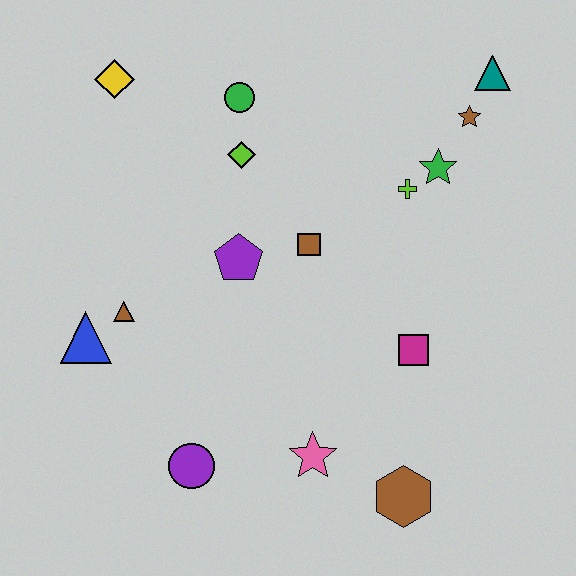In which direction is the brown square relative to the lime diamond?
The brown square is below the lime diamond.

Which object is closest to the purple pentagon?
The brown square is closest to the purple pentagon.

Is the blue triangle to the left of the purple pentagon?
Yes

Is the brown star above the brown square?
Yes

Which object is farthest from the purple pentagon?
The teal triangle is farthest from the purple pentagon.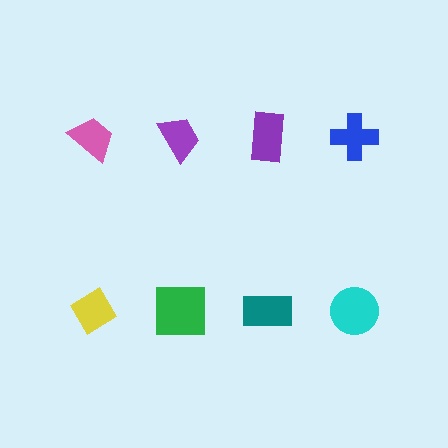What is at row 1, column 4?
A blue cross.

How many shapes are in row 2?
4 shapes.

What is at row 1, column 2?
A purple trapezoid.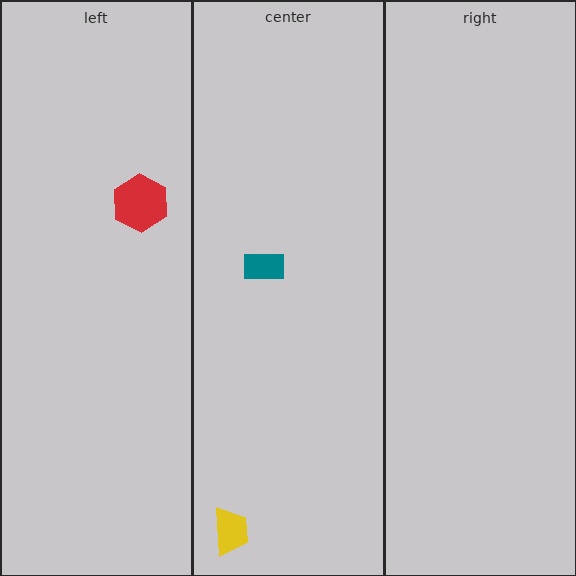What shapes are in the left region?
The red hexagon.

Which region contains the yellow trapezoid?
The center region.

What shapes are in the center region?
The teal rectangle, the yellow trapezoid.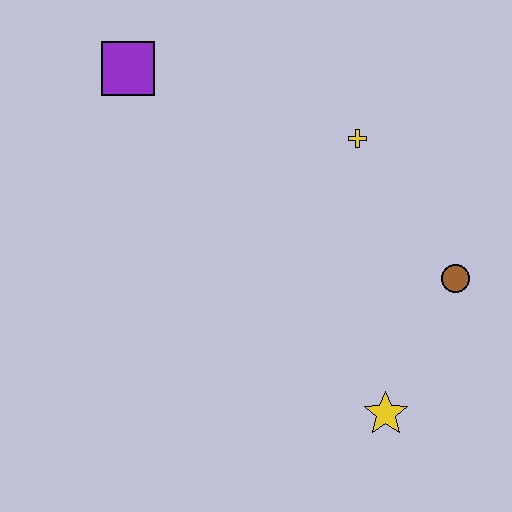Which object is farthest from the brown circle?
The purple square is farthest from the brown circle.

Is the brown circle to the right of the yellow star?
Yes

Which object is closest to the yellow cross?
The brown circle is closest to the yellow cross.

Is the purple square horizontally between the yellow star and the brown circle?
No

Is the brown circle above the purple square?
No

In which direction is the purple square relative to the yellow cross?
The purple square is to the left of the yellow cross.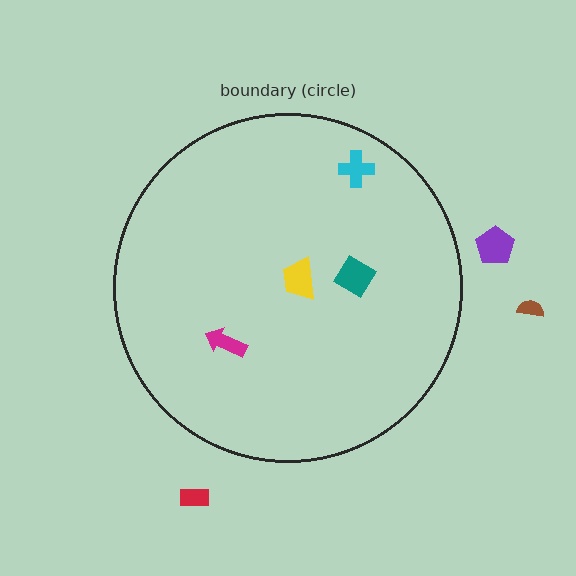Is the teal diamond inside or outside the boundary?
Inside.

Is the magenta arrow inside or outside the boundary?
Inside.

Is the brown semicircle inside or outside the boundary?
Outside.